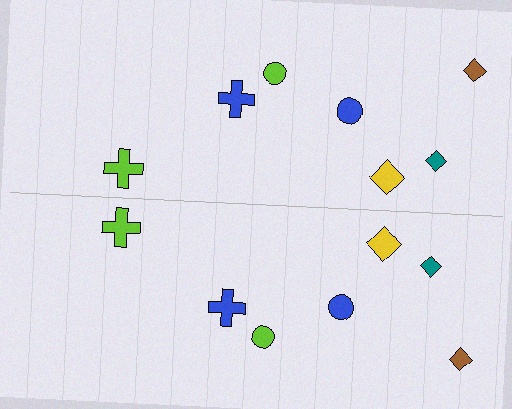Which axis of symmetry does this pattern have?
The pattern has a horizontal axis of symmetry running through the center of the image.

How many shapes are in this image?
There are 14 shapes in this image.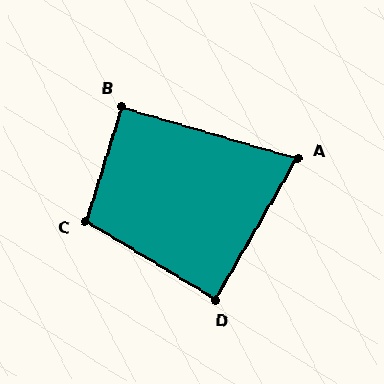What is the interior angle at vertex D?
Approximately 89 degrees (approximately right).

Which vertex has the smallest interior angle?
A, at approximately 77 degrees.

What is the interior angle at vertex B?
Approximately 91 degrees (approximately right).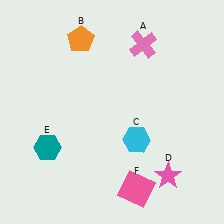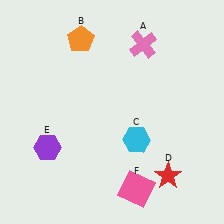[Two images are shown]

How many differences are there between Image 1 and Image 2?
There are 2 differences between the two images.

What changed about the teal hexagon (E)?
In Image 1, E is teal. In Image 2, it changed to purple.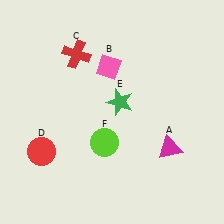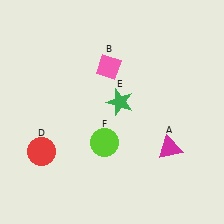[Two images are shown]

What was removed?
The red cross (C) was removed in Image 2.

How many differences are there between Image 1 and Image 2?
There is 1 difference between the two images.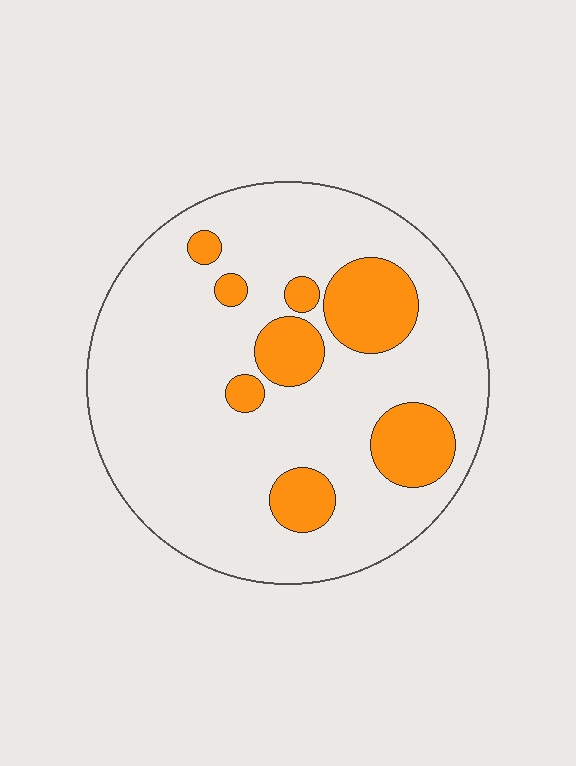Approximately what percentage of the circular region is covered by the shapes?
Approximately 20%.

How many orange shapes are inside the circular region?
8.